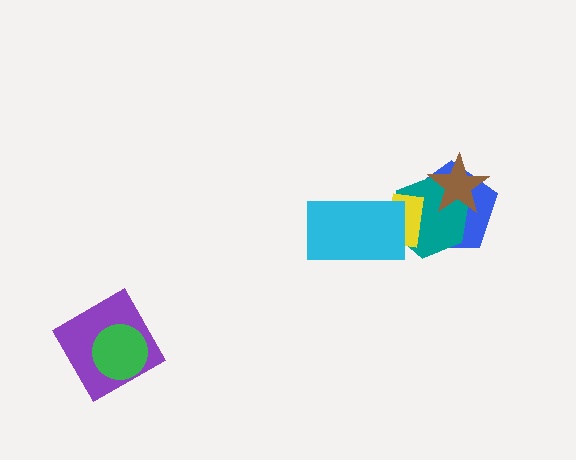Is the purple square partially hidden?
Yes, it is partially covered by another shape.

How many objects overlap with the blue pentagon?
3 objects overlap with the blue pentagon.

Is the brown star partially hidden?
No, no other shape covers it.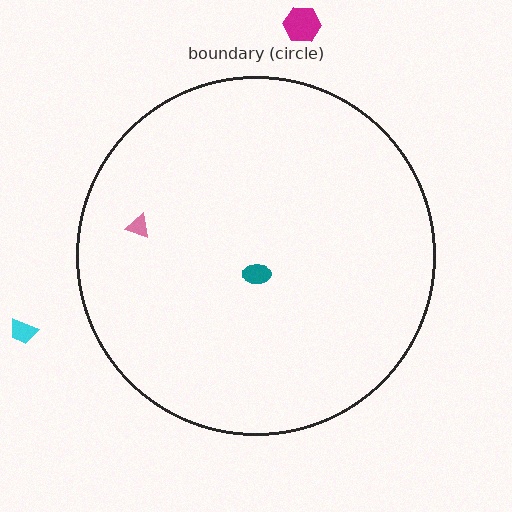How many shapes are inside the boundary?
2 inside, 2 outside.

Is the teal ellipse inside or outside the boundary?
Inside.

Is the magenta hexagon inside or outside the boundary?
Outside.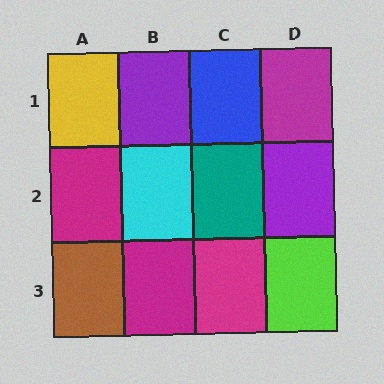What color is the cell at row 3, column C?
Magenta.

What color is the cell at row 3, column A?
Brown.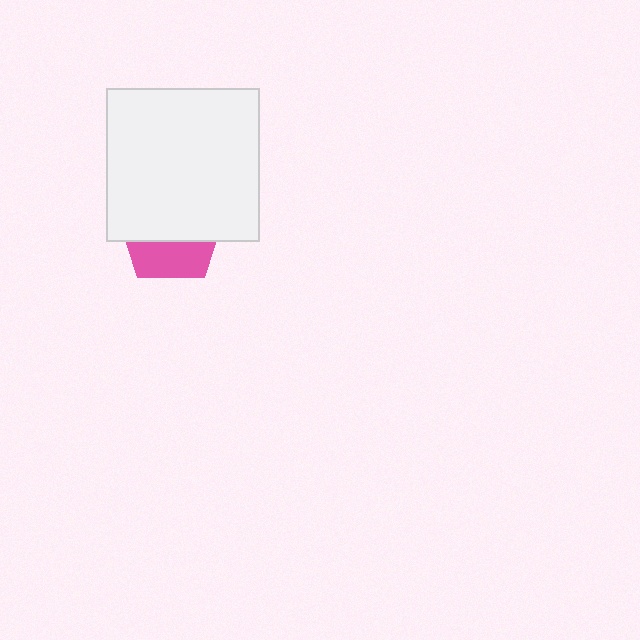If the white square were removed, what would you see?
You would see the complete pink pentagon.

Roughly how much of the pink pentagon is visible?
A small part of it is visible (roughly 36%).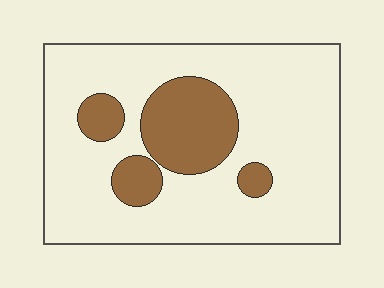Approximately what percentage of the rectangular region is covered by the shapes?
Approximately 20%.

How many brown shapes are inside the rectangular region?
4.